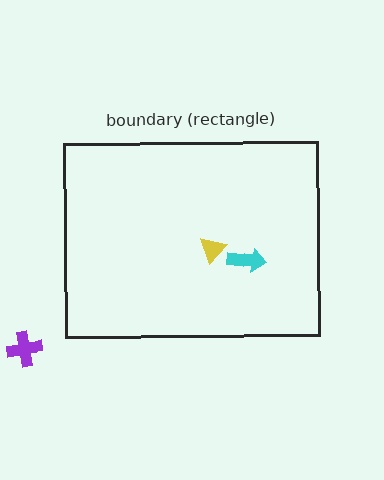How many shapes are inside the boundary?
2 inside, 1 outside.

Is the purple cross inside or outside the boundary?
Outside.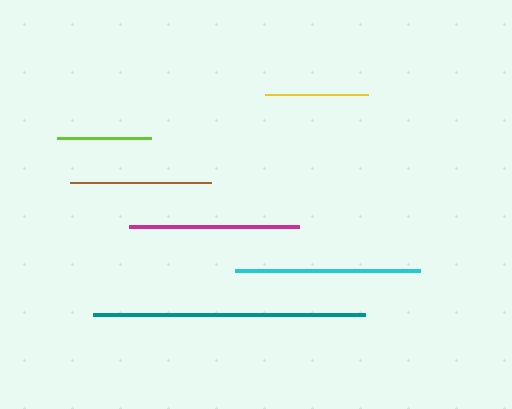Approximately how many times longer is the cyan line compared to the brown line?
The cyan line is approximately 1.3 times the length of the brown line.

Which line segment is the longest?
The teal line is the longest at approximately 272 pixels.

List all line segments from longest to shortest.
From longest to shortest: teal, cyan, magenta, brown, yellow, lime.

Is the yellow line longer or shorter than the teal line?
The teal line is longer than the yellow line.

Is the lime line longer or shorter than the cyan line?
The cyan line is longer than the lime line.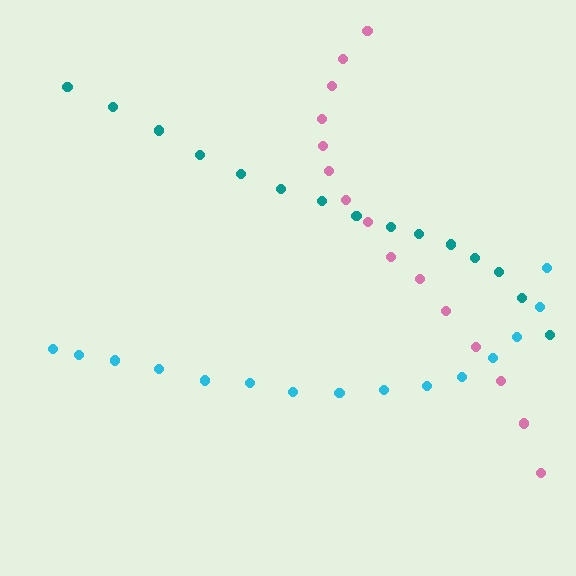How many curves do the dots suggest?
There are 3 distinct paths.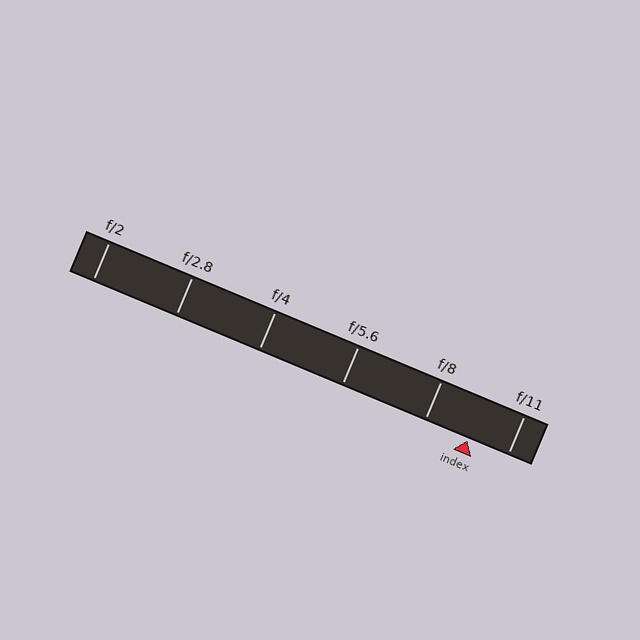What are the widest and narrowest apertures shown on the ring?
The widest aperture shown is f/2 and the narrowest is f/11.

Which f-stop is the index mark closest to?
The index mark is closest to f/11.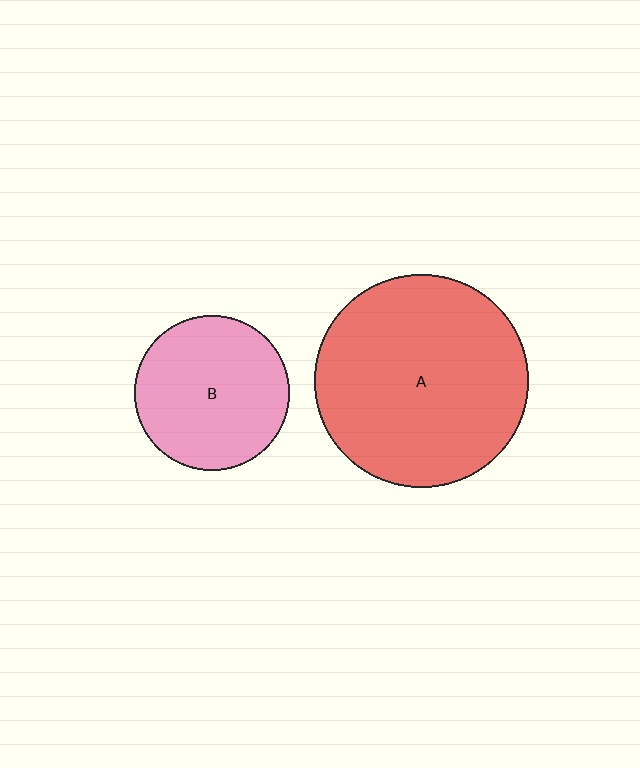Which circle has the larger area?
Circle A (red).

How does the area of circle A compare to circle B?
Approximately 1.9 times.